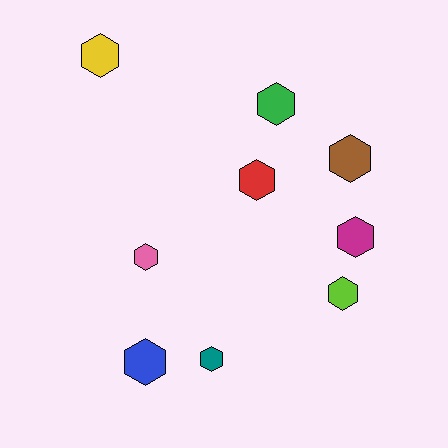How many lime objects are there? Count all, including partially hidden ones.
There is 1 lime object.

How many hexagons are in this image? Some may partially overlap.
There are 9 hexagons.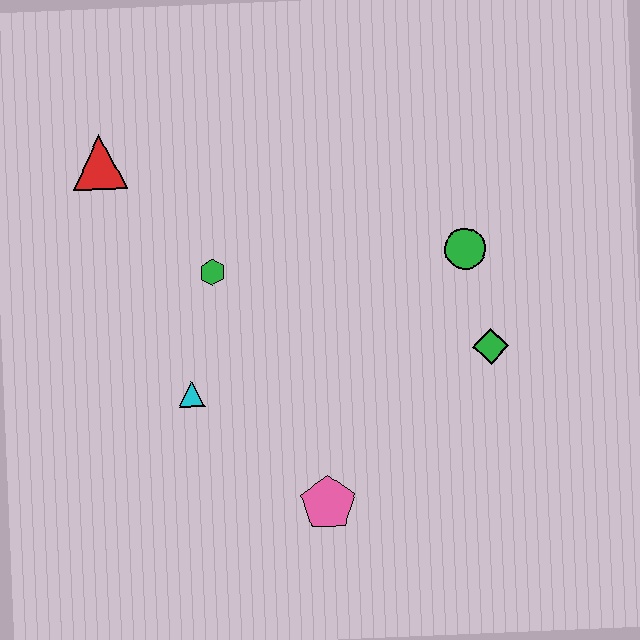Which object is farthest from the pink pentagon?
The red triangle is farthest from the pink pentagon.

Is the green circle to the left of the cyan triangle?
No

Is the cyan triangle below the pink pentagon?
No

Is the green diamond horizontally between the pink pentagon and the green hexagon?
No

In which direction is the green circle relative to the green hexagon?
The green circle is to the right of the green hexagon.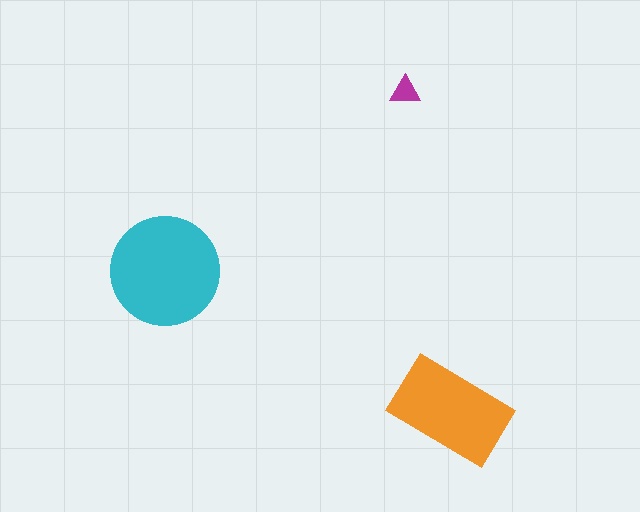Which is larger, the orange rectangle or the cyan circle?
The cyan circle.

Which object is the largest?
The cyan circle.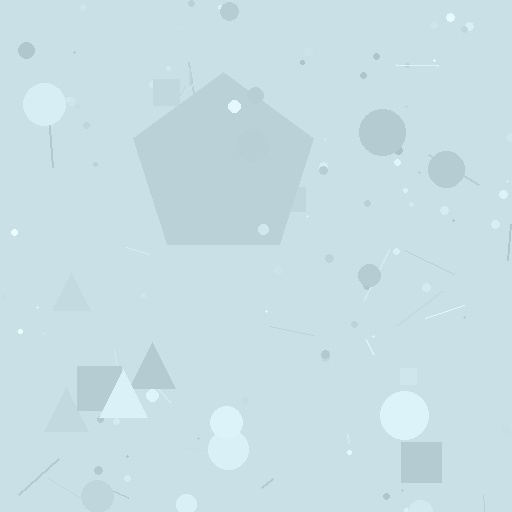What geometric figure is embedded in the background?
A pentagon is embedded in the background.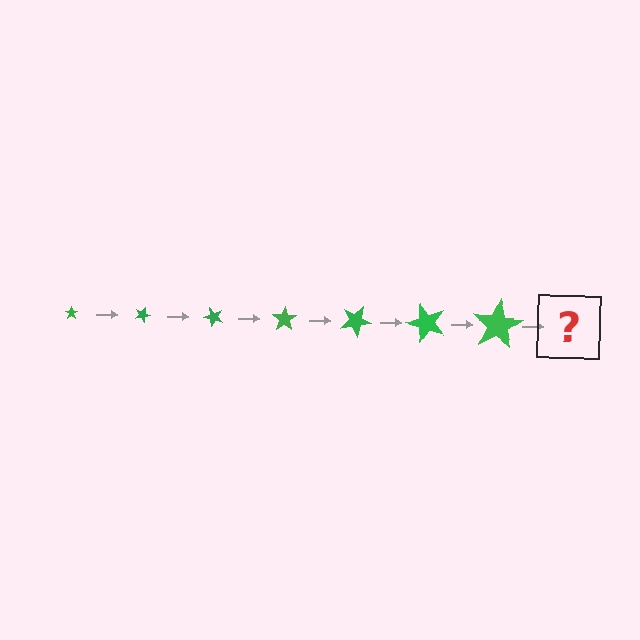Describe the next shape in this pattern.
It should be a star, larger than the previous one and rotated 175 degrees from the start.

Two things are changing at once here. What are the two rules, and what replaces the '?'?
The two rules are that the star grows larger each step and it rotates 25 degrees each step. The '?' should be a star, larger than the previous one and rotated 175 degrees from the start.